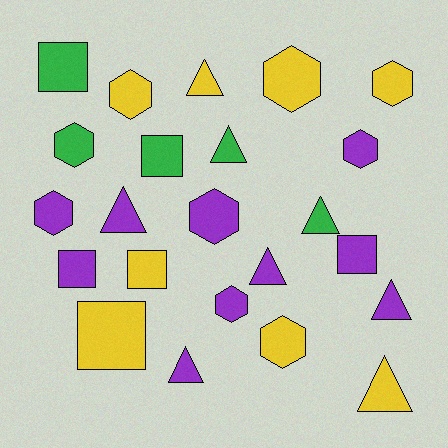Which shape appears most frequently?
Hexagon, with 9 objects.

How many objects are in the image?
There are 23 objects.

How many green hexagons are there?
There is 1 green hexagon.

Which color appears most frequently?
Purple, with 10 objects.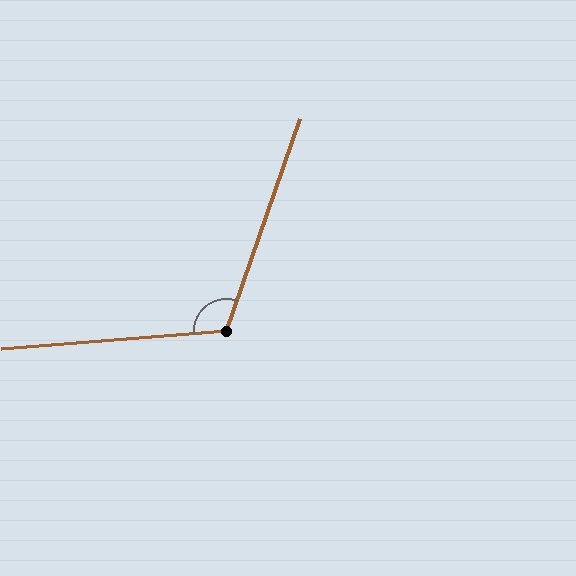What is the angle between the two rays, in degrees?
Approximately 114 degrees.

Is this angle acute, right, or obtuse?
It is obtuse.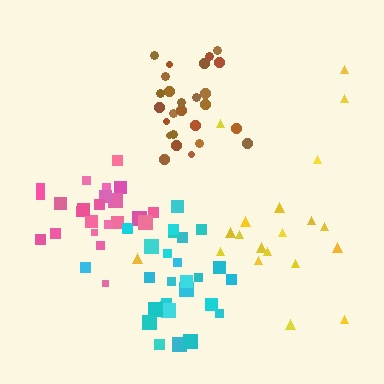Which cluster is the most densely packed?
Brown.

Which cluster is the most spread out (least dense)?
Yellow.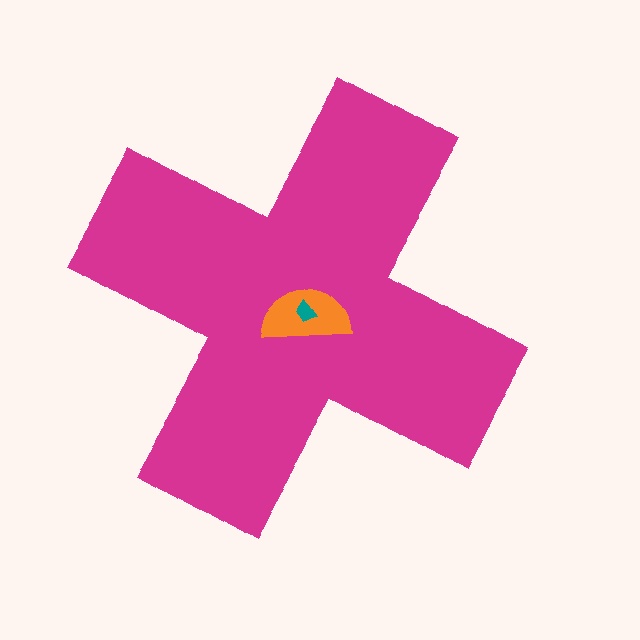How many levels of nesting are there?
3.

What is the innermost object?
The teal trapezoid.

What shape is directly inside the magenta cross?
The orange semicircle.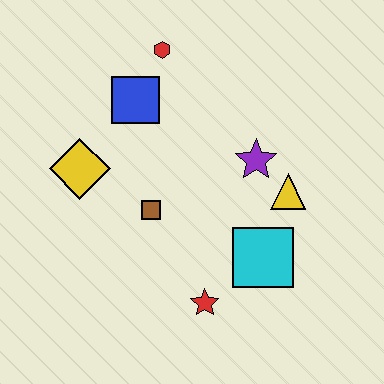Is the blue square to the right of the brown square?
No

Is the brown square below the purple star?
Yes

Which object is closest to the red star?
The cyan square is closest to the red star.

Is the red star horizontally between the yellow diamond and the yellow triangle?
Yes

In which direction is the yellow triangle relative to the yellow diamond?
The yellow triangle is to the right of the yellow diamond.